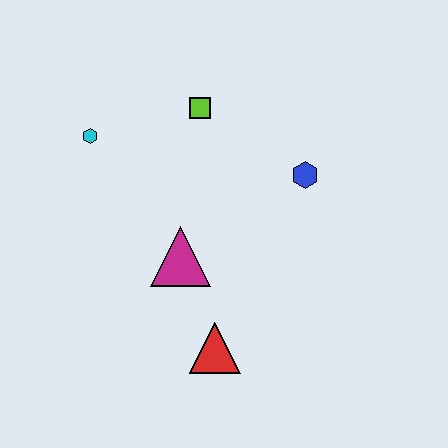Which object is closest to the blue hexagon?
The lime square is closest to the blue hexagon.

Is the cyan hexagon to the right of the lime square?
No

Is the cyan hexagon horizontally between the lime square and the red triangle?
No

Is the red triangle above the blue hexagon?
No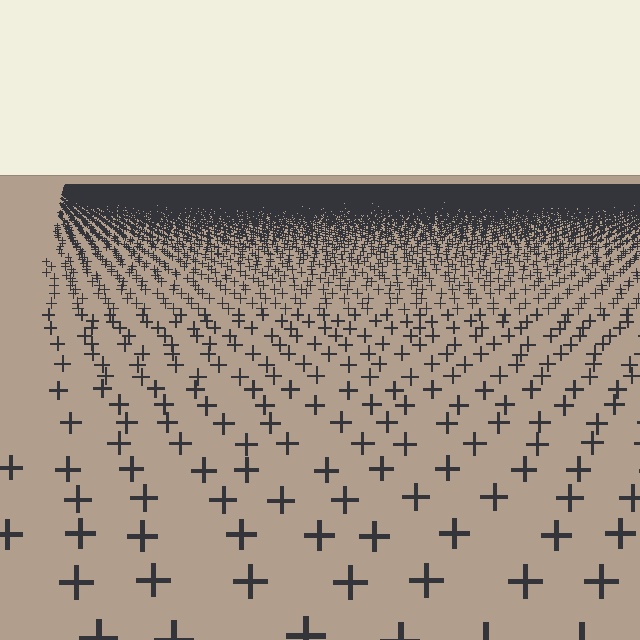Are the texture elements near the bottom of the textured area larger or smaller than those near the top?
Larger. Near the bottom, elements are closer to the viewer and appear at a bigger on-screen size.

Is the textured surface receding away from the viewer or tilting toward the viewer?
The surface is receding away from the viewer. Texture elements get smaller and denser toward the top.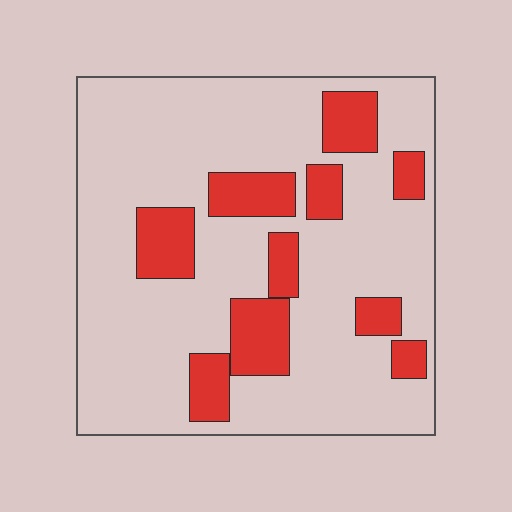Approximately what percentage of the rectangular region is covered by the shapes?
Approximately 20%.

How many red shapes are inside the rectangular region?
10.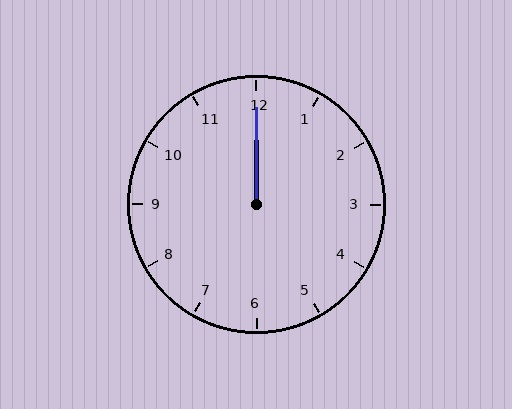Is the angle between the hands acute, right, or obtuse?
It is acute.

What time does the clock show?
12:00.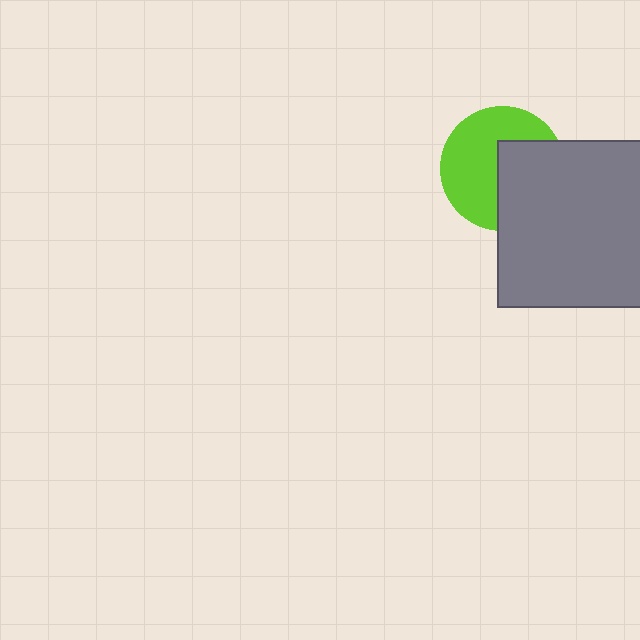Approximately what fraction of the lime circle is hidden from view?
Roughly 43% of the lime circle is hidden behind the gray square.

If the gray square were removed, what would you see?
You would see the complete lime circle.